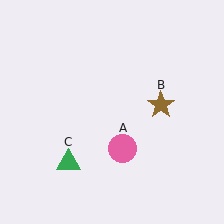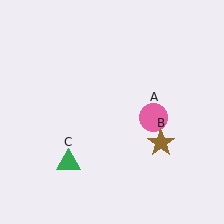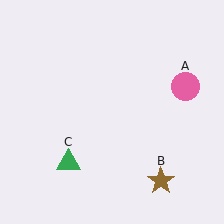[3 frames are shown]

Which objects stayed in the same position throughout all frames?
Green triangle (object C) remained stationary.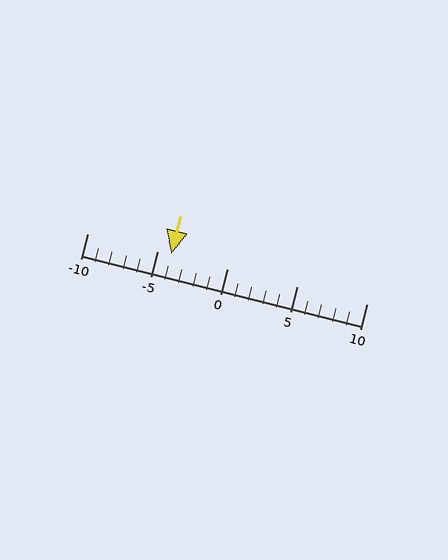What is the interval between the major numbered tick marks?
The major tick marks are spaced 5 units apart.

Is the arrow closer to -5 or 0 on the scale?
The arrow is closer to -5.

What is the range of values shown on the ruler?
The ruler shows values from -10 to 10.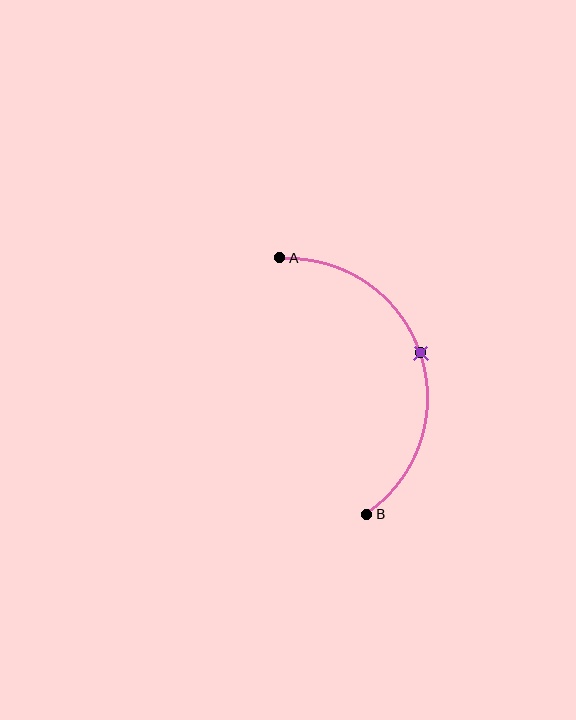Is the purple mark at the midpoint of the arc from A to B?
Yes. The purple mark lies on the arc at equal arc-length from both A and B — it is the arc midpoint.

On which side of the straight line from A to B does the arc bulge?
The arc bulges to the right of the straight line connecting A and B.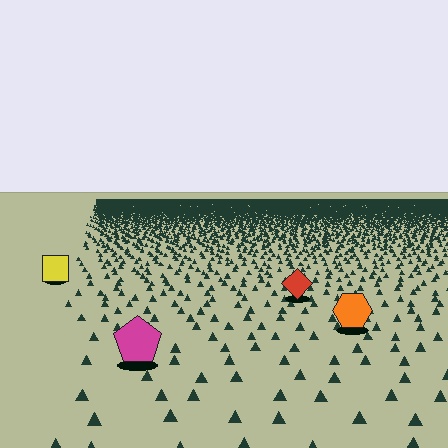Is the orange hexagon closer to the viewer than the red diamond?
Yes. The orange hexagon is closer — you can tell from the texture gradient: the ground texture is coarser near it.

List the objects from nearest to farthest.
From nearest to farthest: the magenta pentagon, the orange hexagon, the red diamond, the yellow square.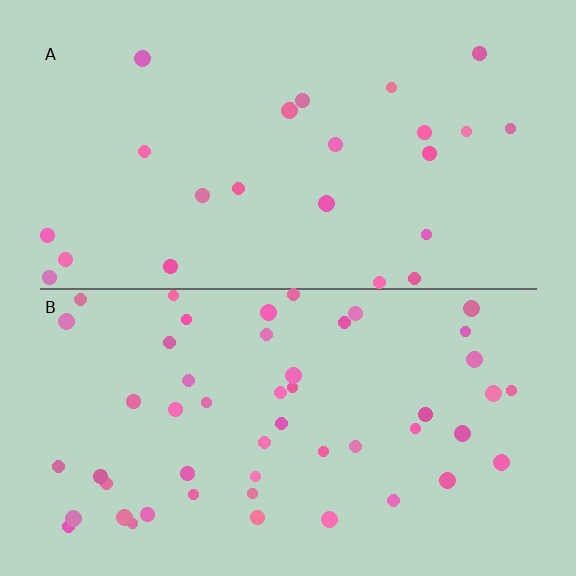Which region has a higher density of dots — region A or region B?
B (the bottom).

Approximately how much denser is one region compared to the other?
Approximately 2.2× — region B over region A.